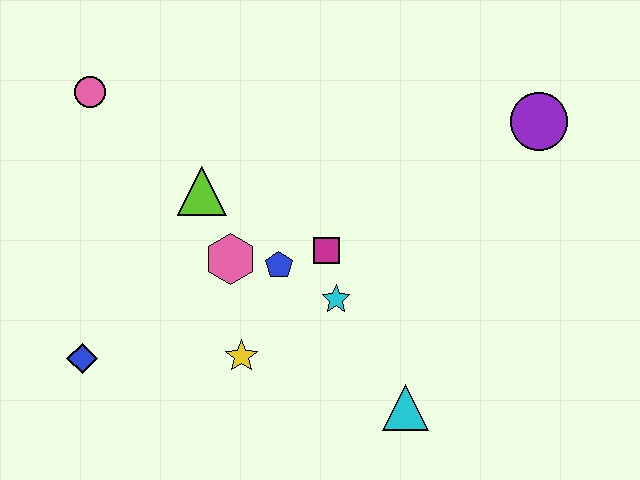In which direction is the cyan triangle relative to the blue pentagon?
The cyan triangle is below the blue pentagon.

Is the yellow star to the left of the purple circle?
Yes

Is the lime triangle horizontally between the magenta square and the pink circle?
Yes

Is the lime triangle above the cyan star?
Yes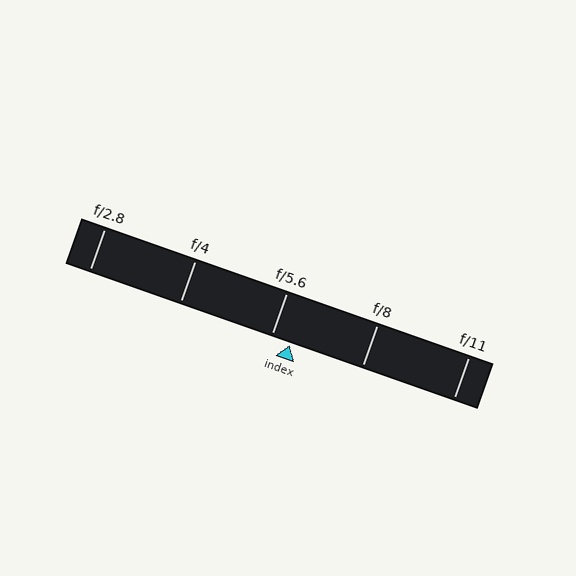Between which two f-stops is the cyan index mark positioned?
The index mark is between f/5.6 and f/8.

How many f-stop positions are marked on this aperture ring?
There are 5 f-stop positions marked.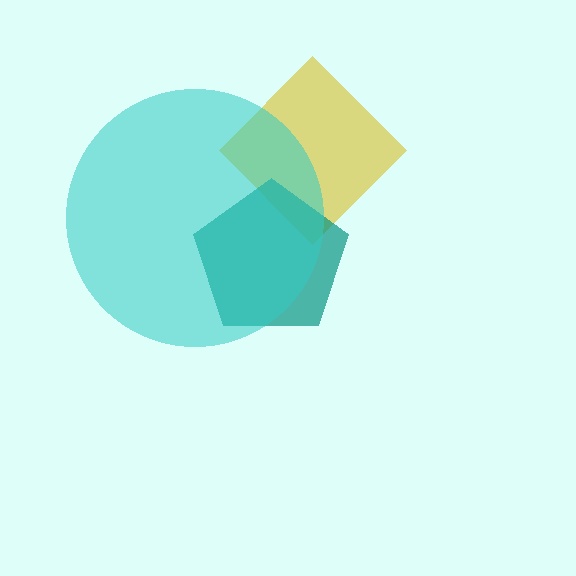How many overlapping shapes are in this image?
There are 3 overlapping shapes in the image.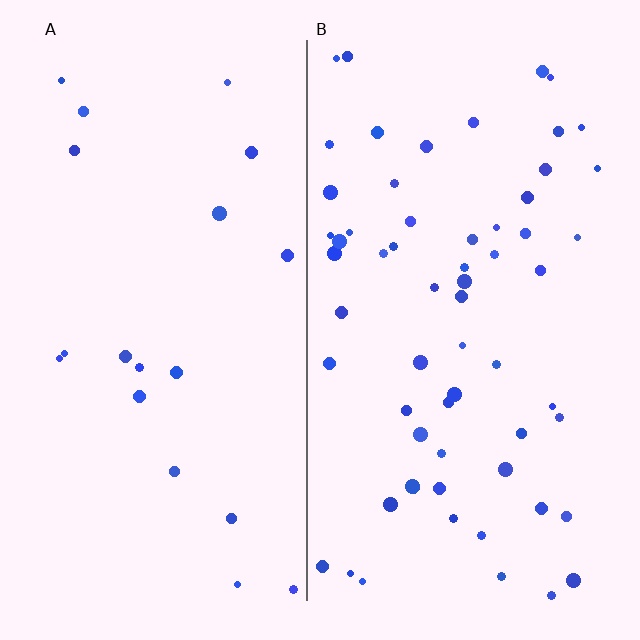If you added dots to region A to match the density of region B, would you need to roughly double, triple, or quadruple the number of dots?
Approximately triple.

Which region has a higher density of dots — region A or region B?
B (the right).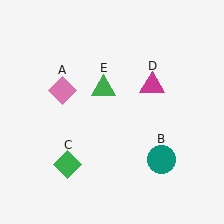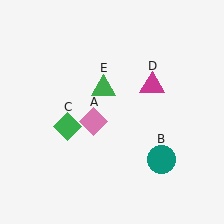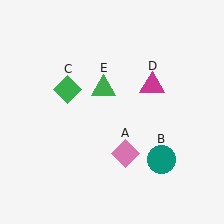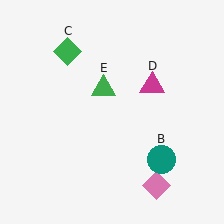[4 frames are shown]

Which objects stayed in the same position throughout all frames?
Teal circle (object B) and magenta triangle (object D) and green triangle (object E) remained stationary.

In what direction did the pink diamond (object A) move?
The pink diamond (object A) moved down and to the right.